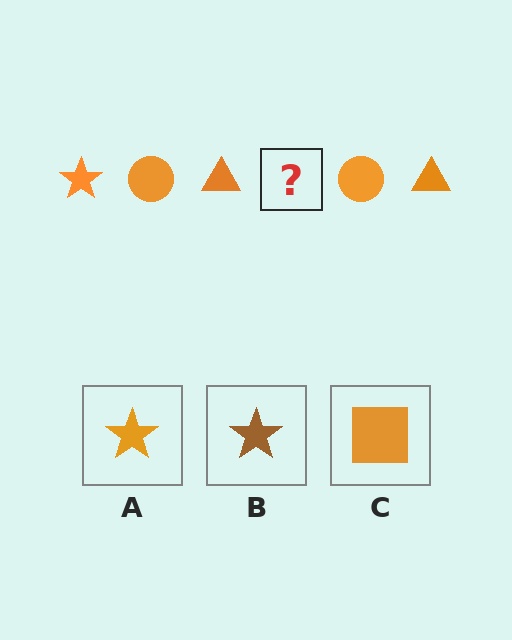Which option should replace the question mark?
Option A.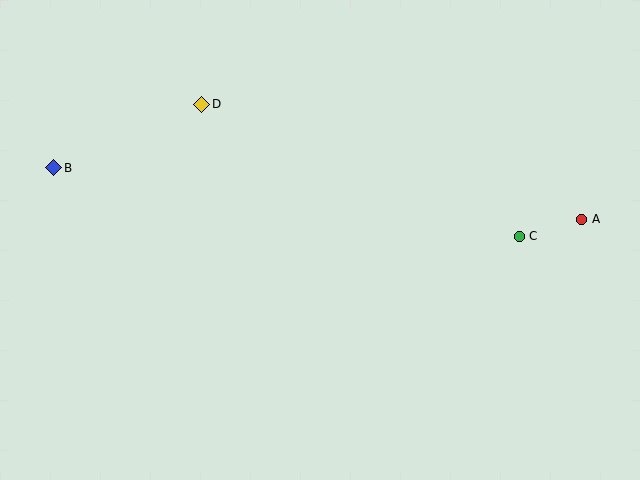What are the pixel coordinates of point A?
Point A is at (582, 219).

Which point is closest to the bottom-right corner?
Point A is closest to the bottom-right corner.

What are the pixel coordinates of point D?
Point D is at (202, 104).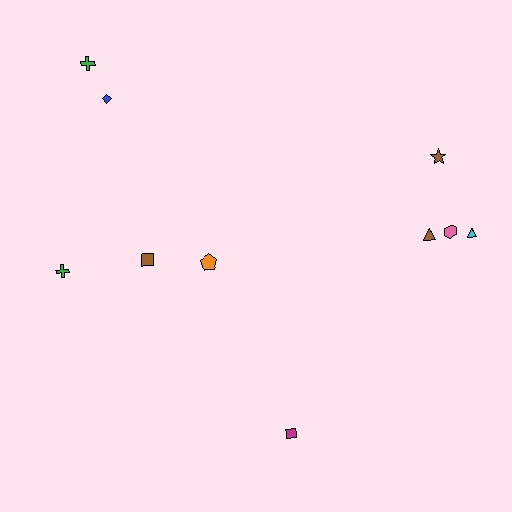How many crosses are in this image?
There are 2 crosses.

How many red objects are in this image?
There are no red objects.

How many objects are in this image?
There are 10 objects.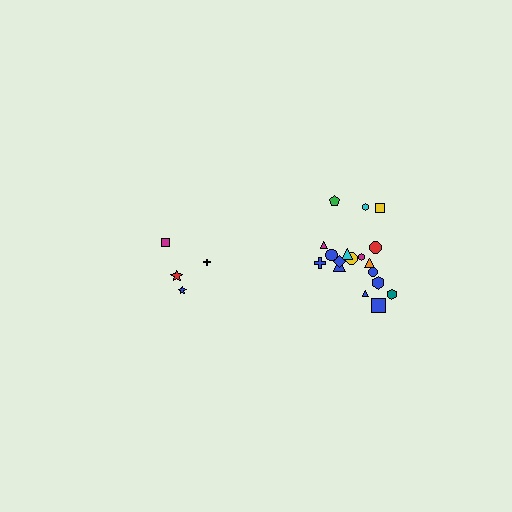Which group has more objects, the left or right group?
The right group.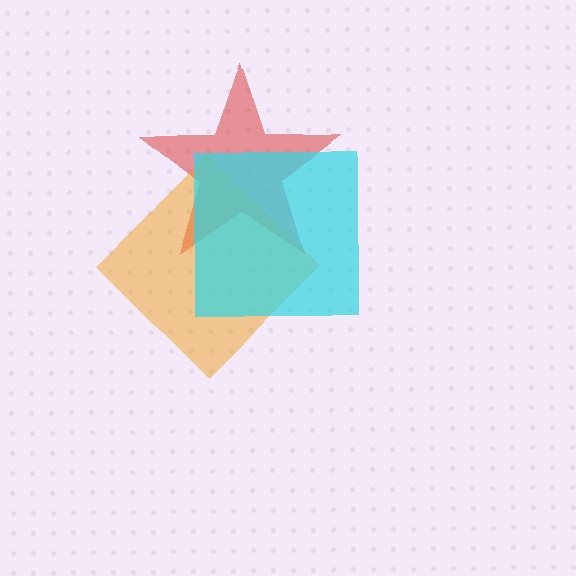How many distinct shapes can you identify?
There are 3 distinct shapes: a red star, an orange diamond, a cyan square.